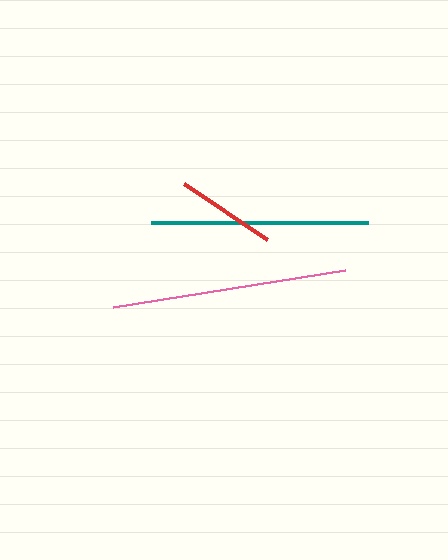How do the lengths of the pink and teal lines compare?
The pink and teal lines are approximately the same length.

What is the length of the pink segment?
The pink segment is approximately 235 pixels long.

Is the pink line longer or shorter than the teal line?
The pink line is longer than the teal line.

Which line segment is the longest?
The pink line is the longest at approximately 235 pixels.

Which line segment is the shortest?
The red line is the shortest at approximately 100 pixels.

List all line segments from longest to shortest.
From longest to shortest: pink, teal, red.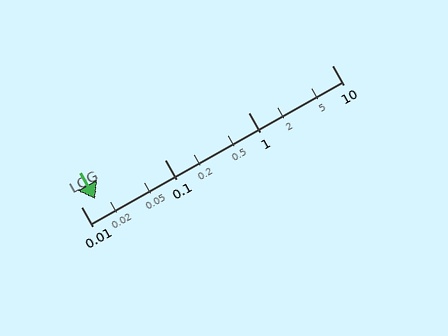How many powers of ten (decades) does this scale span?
The scale spans 3 decades, from 0.01 to 10.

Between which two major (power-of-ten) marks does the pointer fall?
The pointer is between 0.01 and 0.1.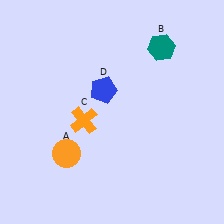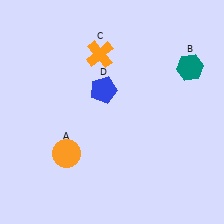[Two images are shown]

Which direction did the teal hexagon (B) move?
The teal hexagon (B) moved right.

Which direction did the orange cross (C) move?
The orange cross (C) moved up.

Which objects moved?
The objects that moved are: the teal hexagon (B), the orange cross (C).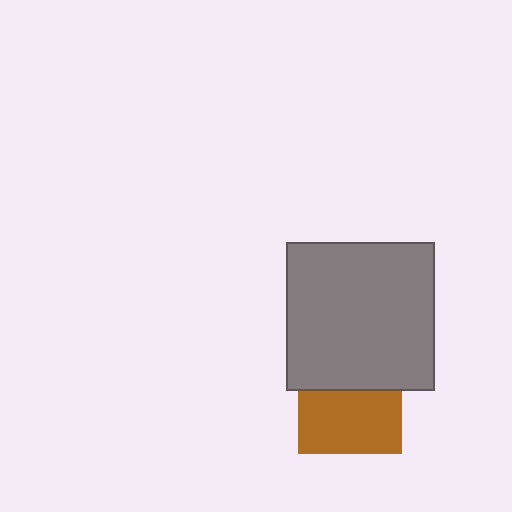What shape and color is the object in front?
The object in front is a gray square.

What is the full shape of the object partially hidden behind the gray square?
The partially hidden object is a brown square.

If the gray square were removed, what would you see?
You would see the complete brown square.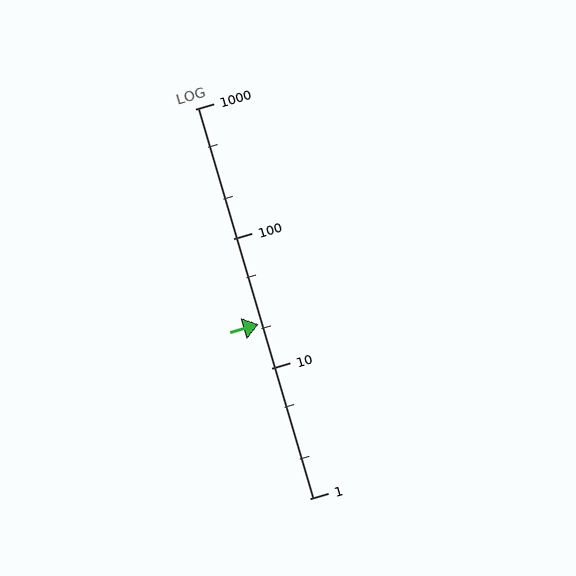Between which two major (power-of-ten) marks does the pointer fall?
The pointer is between 10 and 100.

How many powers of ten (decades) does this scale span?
The scale spans 3 decades, from 1 to 1000.